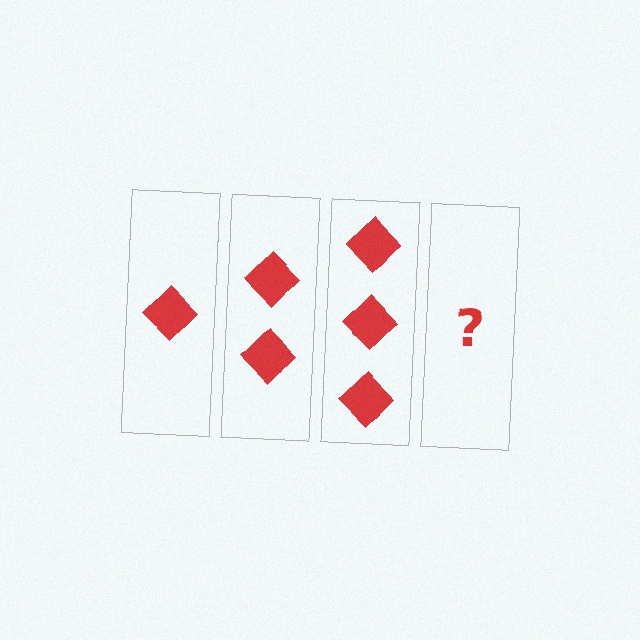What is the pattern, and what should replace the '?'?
The pattern is that each step adds one more diamond. The '?' should be 4 diamonds.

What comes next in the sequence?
The next element should be 4 diamonds.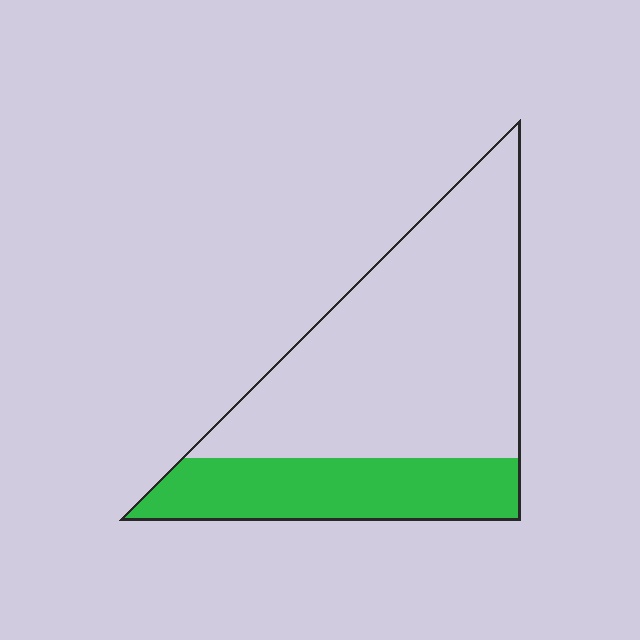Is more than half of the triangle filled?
No.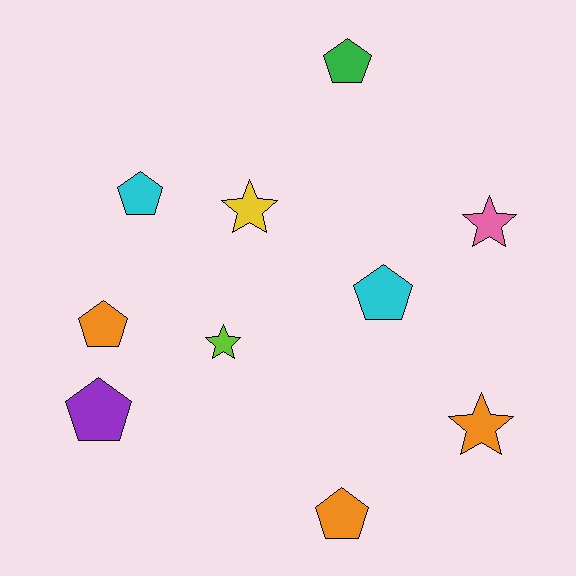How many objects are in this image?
There are 10 objects.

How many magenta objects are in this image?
There are no magenta objects.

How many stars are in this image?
There are 4 stars.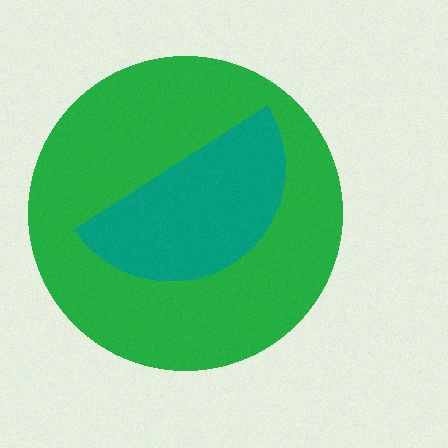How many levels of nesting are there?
2.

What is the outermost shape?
The green circle.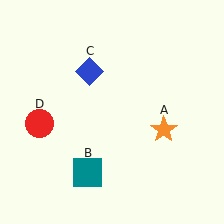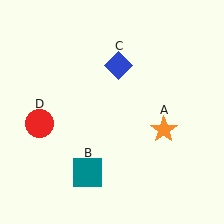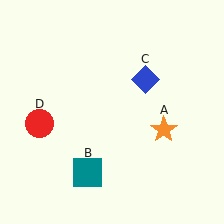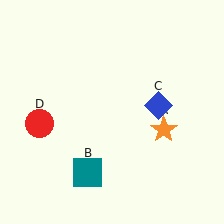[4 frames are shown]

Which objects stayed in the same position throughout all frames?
Orange star (object A) and teal square (object B) and red circle (object D) remained stationary.